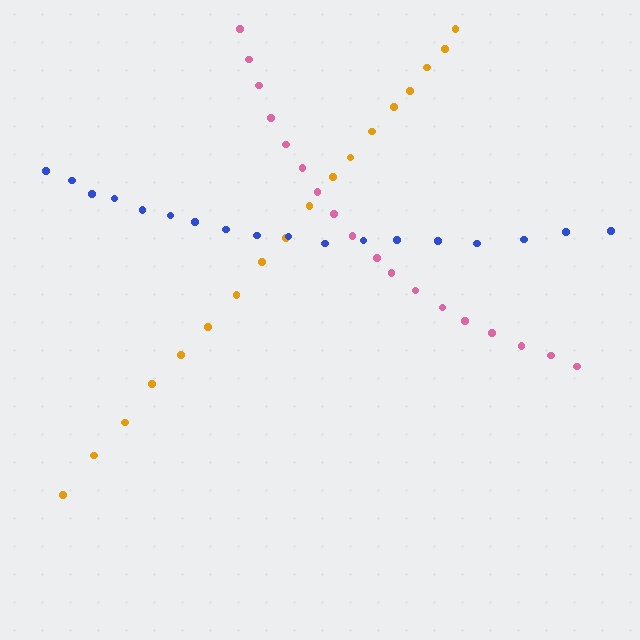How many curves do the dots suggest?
There are 3 distinct paths.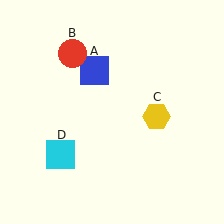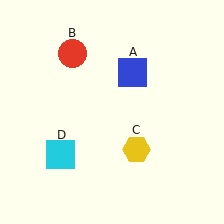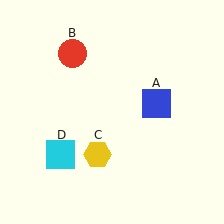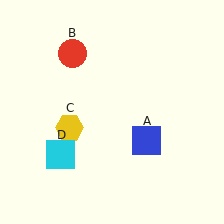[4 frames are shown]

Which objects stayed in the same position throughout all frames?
Red circle (object B) and cyan square (object D) remained stationary.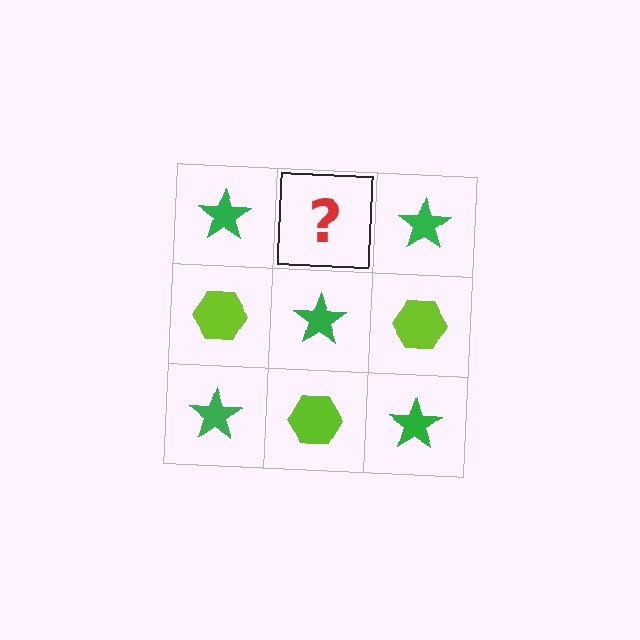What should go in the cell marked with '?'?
The missing cell should contain a lime hexagon.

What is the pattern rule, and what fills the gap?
The rule is that it alternates green star and lime hexagon in a checkerboard pattern. The gap should be filled with a lime hexagon.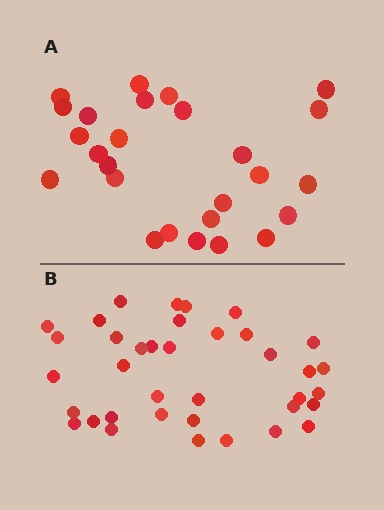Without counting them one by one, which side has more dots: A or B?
Region B (the bottom region) has more dots.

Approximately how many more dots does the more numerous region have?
Region B has roughly 12 or so more dots than region A.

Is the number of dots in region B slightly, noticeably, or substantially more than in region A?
Region B has noticeably more, but not dramatically so. The ratio is roughly 1.4 to 1.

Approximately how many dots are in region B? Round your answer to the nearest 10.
About 40 dots. (The exact count is 37, which rounds to 40.)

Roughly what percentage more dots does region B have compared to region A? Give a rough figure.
About 40% more.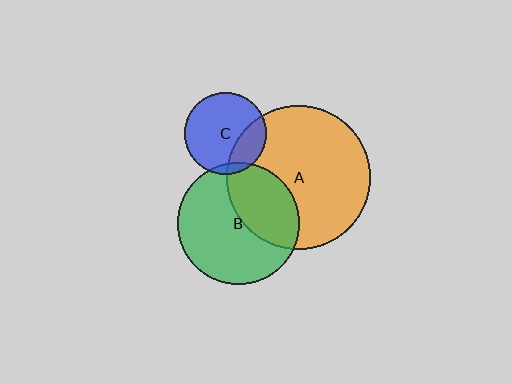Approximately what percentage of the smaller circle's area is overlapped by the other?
Approximately 5%.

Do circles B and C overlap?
Yes.